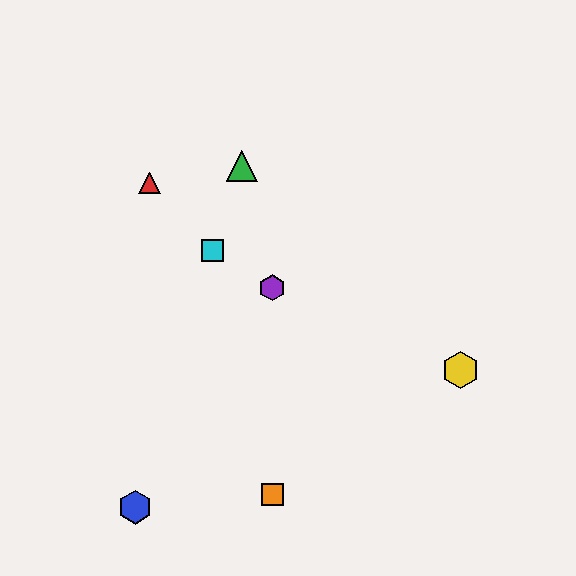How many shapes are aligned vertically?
2 shapes (the purple hexagon, the orange square) are aligned vertically.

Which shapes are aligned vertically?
The purple hexagon, the orange square are aligned vertically.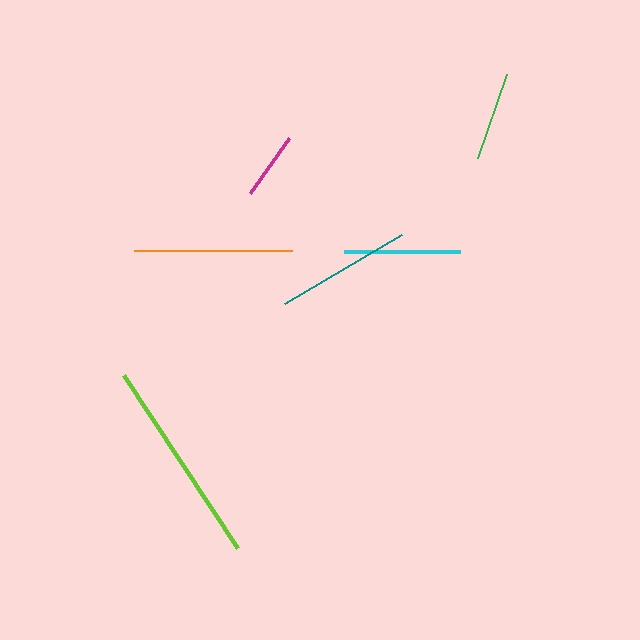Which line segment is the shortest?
The magenta line is the shortest at approximately 67 pixels.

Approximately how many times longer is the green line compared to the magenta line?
The green line is approximately 1.3 times the length of the magenta line.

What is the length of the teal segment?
The teal segment is approximately 136 pixels long.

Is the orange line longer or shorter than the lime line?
The lime line is longer than the orange line.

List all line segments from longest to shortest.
From longest to shortest: lime, orange, teal, cyan, green, magenta.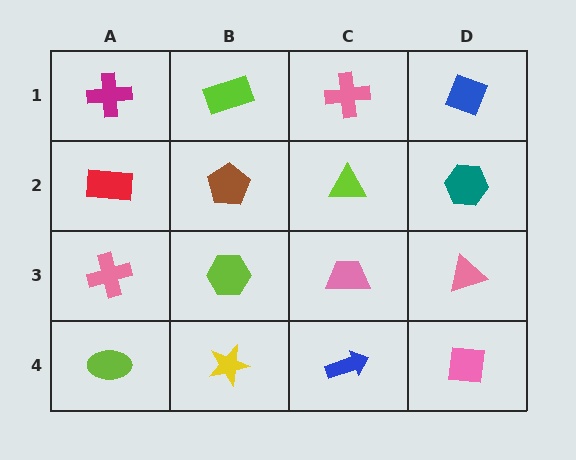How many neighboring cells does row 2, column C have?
4.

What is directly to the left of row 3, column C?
A lime hexagon.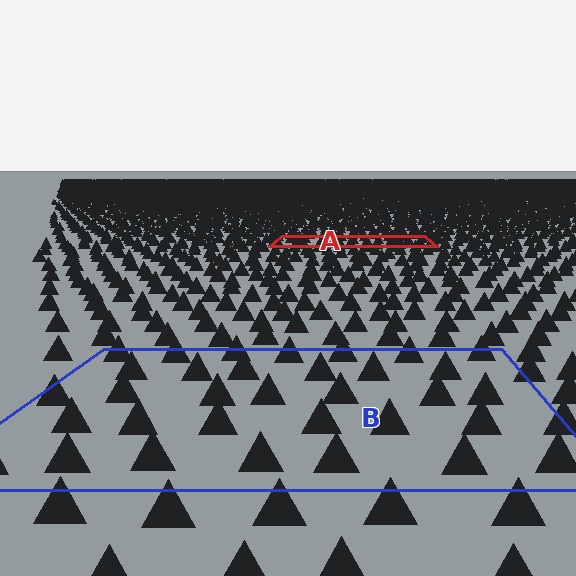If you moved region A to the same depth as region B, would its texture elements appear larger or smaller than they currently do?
They would appear larger. At a closer depth, the same texture elements are projected at a bigger on-screen size.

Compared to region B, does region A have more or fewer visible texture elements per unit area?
Region A has more texture elements per unit area — they are packed more densely because it is farther away.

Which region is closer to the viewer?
Region B is closer. The texture elements there are larger and more spread out.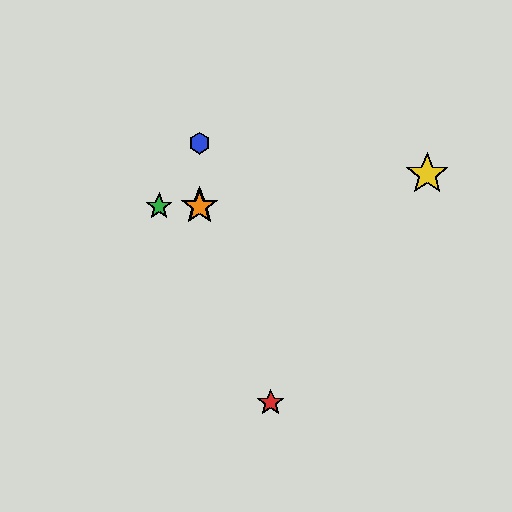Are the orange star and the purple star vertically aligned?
Yes, both are at x≈200.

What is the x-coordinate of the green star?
The green star is at x≈159.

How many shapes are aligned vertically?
3 shapes (the blue hexagon, the purple star, the orange star) are aligned vertically.